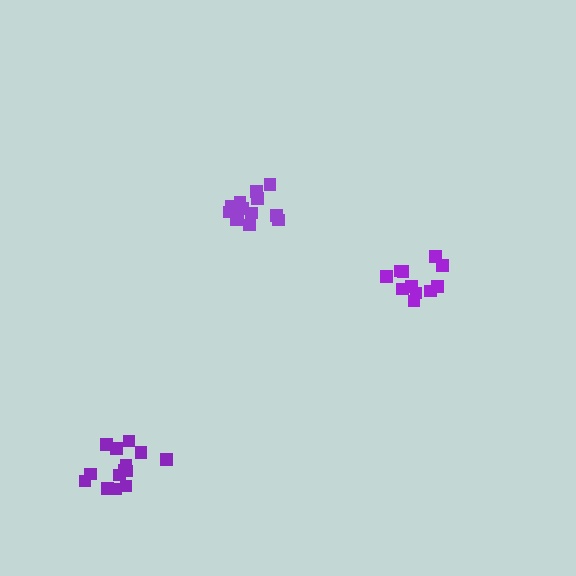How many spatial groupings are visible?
There are 3 spatial groupings.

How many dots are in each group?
Group 1: 14 dots, Group 2: 13 dots, Group 3: 11 dots (38 total).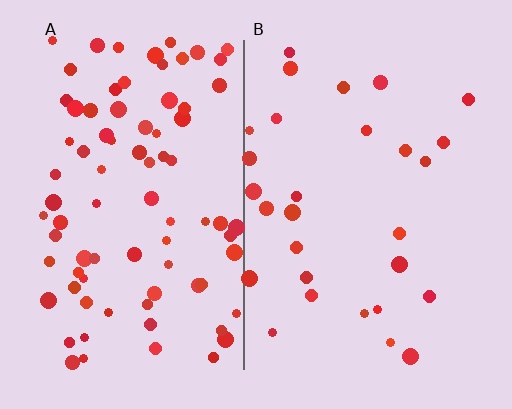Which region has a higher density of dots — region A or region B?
A (the left).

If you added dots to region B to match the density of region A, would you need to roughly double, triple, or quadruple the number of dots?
Approximately triple.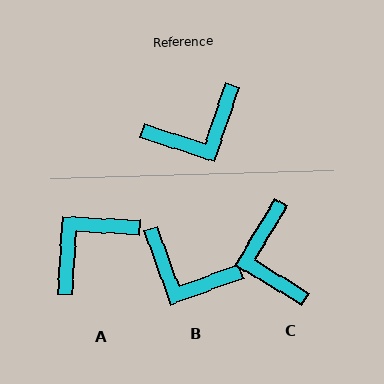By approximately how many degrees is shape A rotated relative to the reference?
Approximately 165 degrees clockwise.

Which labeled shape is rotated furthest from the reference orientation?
A, about 165 degrees away.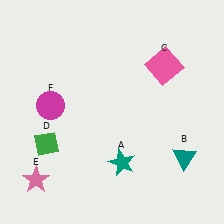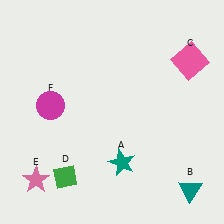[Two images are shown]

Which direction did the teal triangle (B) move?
The teal triangle (B) moved down.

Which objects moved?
The objects that moved are: the teal triangle (B), the pink square (C), the green diamond (D).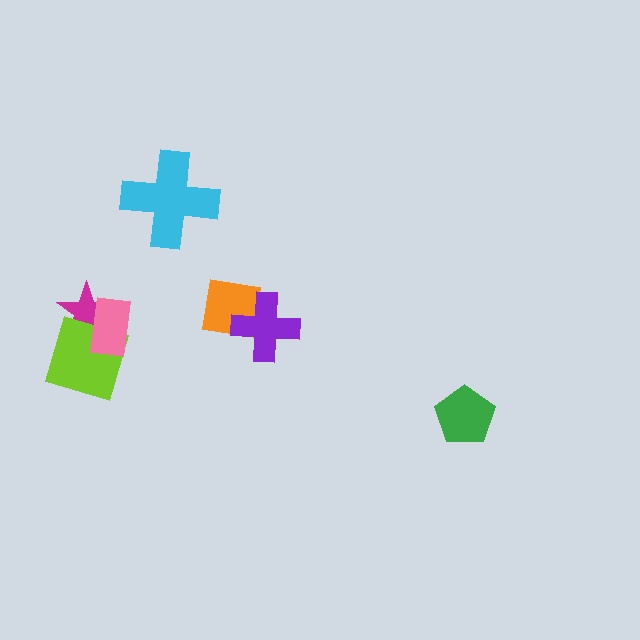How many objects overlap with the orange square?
1 object overlaps with the orange square.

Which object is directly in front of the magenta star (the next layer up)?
The lime diamond is directly in front of the magenta star.